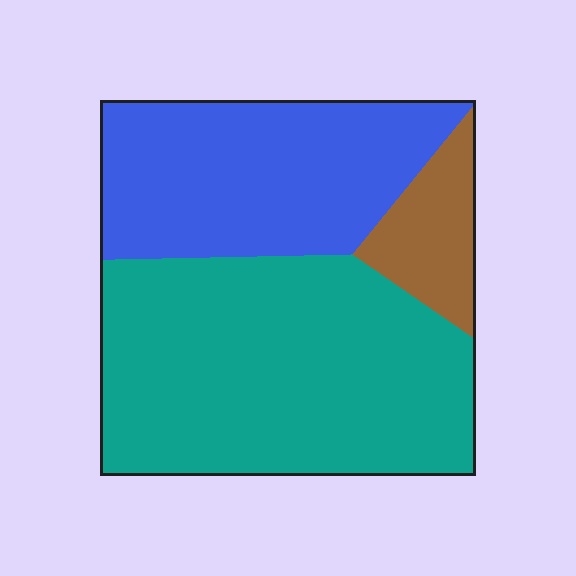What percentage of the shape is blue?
Blue covers 35% of the shape.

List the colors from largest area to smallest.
From largest to smallest: teal, blue, brown.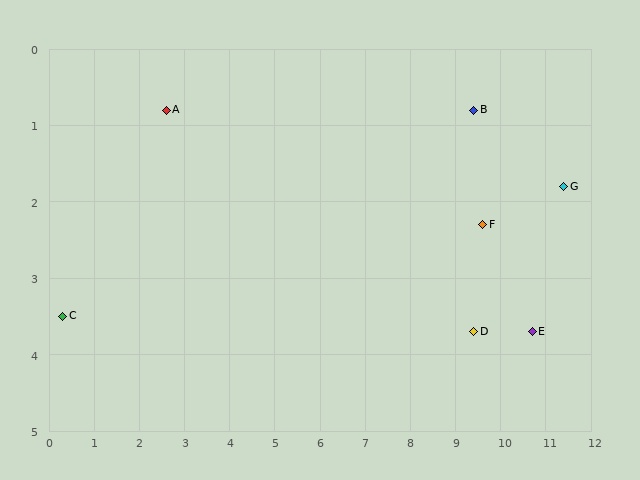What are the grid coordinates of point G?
Point G is at approximately (11.4, 1.8).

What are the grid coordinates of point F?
Point F is at approximately (9.6, 2.3).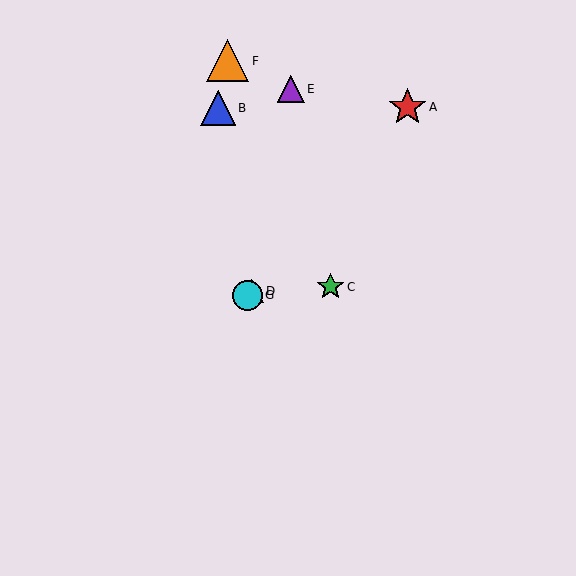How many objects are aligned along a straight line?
3 objects (A, D, G) are aligned along a straight line.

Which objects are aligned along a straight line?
Objects A, D, G are aligned along a straight line.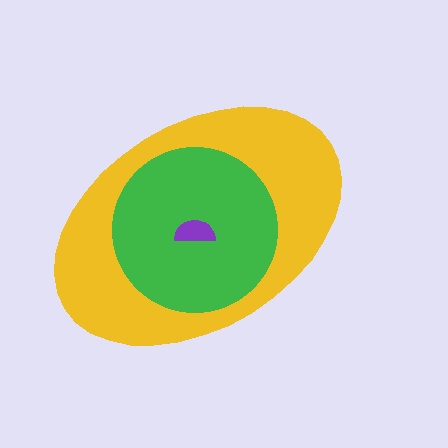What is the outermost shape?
The yellow ellipse.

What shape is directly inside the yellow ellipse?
The green circle.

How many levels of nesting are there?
3.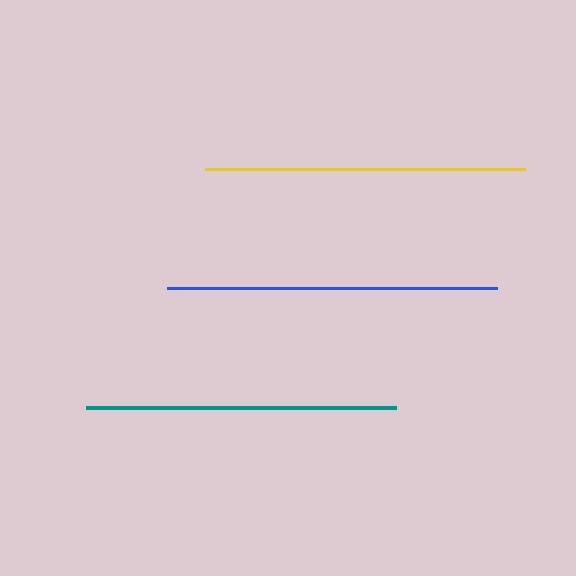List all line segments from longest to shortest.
From longest to shortest: blue, yellow, teal.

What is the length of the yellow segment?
The yellow segment is approximately 319 pixels long.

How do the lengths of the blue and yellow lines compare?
The blue and yellow lines are approximately the same length.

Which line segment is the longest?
The blue line is the longest at approximately 329 pixels.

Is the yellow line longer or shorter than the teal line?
The yellow line is longer than the teal line.